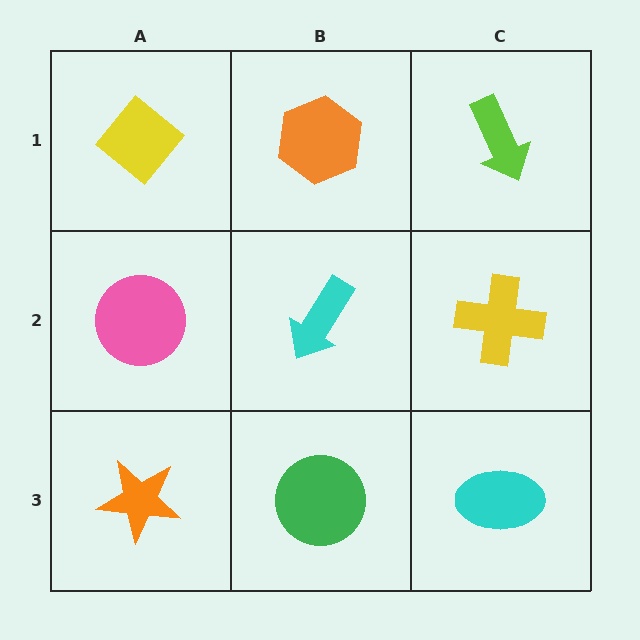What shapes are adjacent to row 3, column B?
A cyan arrow (row 2, column B), an orange star (row 3, column A), a cyan ellipse (row 3, column C).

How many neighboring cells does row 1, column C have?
2.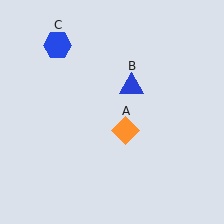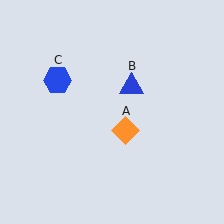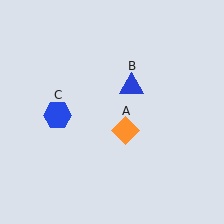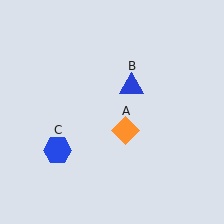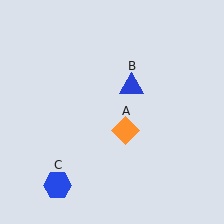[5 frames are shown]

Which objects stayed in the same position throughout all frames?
Orange diamond (object A) and blue triangle (object B) remained stationary.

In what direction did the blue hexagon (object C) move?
The blue hexagon (object C) moved down.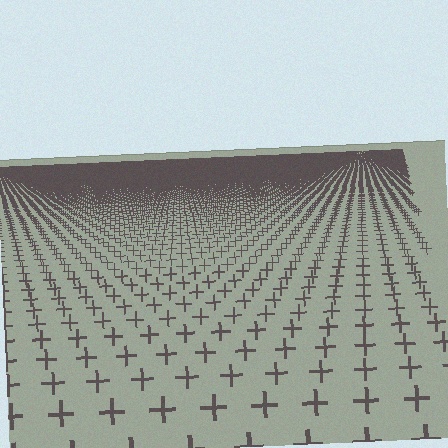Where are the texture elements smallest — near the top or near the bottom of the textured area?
Near the top.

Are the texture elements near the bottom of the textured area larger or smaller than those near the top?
Larger. Near the bottom, elements are closer to the viewer and appear at a bigger on-screen size.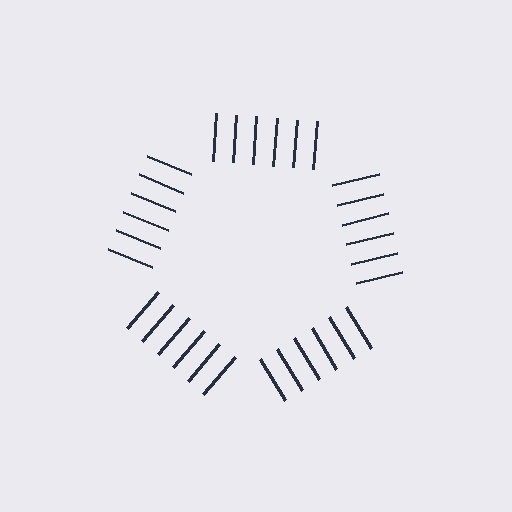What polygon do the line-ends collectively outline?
An illusory pentagon — the line segments terminate on its edges but no continuous stroke is drawn.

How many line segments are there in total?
30 — 6 along each of the 5 edges.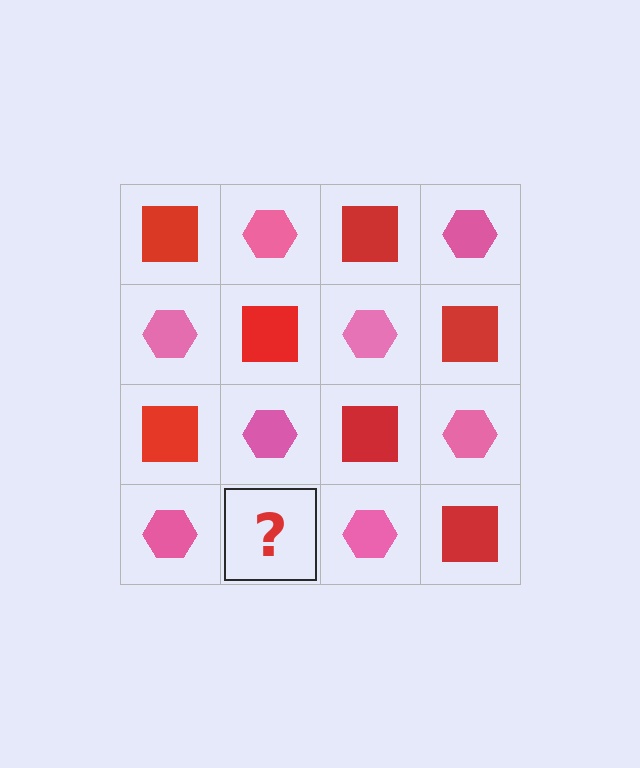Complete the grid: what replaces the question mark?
The question mark should be replaced with a red square.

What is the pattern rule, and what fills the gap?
The rule is that it alternates red square and pink hexagon in a checkerboard pattern. The gap should be filled with a red square.